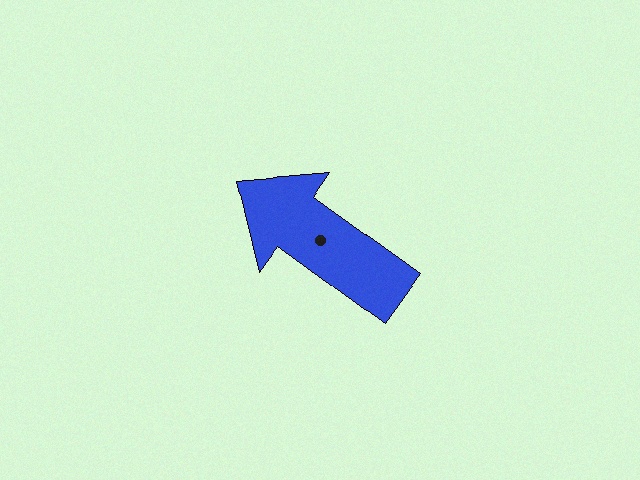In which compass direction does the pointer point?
Northwest.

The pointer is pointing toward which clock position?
Roughly 10 o'clock.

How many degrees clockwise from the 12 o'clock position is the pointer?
Approximately 306 degrees.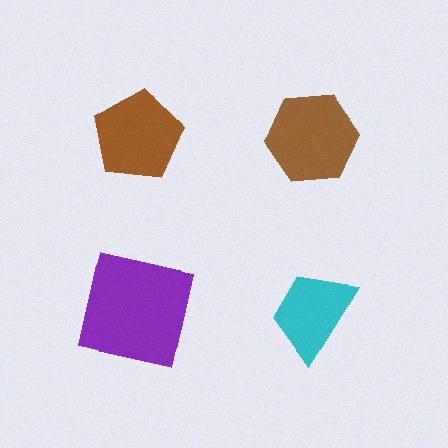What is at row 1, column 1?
A brown pentagon.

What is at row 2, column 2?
A cyan trapezoid.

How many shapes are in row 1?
2 shapes.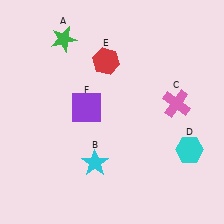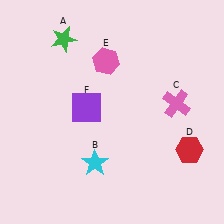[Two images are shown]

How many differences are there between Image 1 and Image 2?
There are 2 differences between the two images.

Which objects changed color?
D changed from cyan to red. E changed from red to pink.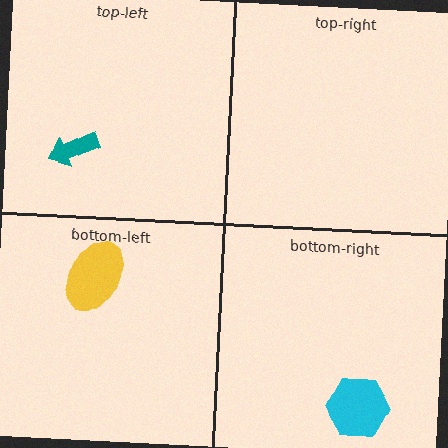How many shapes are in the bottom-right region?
1.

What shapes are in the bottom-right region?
The cyan hexagon.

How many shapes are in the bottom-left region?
1.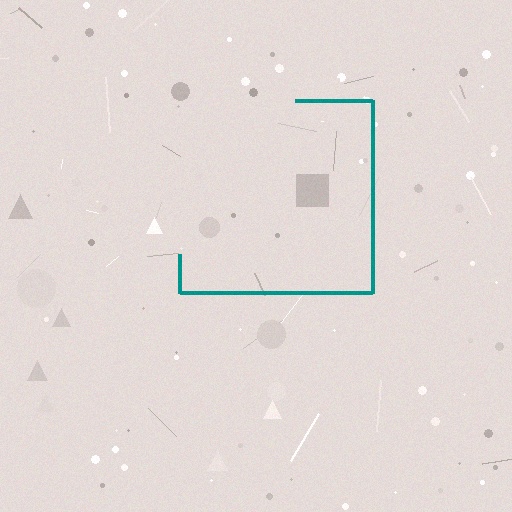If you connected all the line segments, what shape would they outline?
They would outline a square.